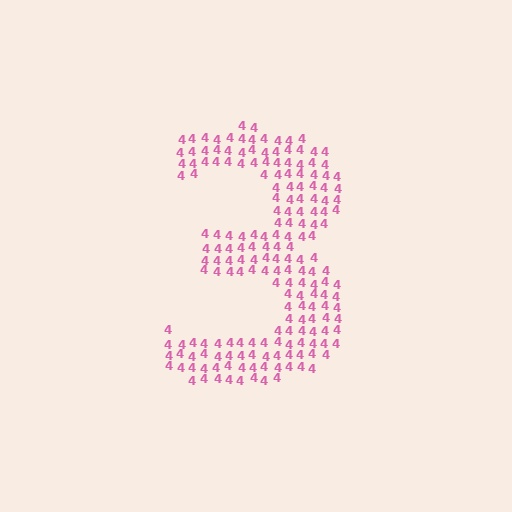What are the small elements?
The small elements are digit 4's.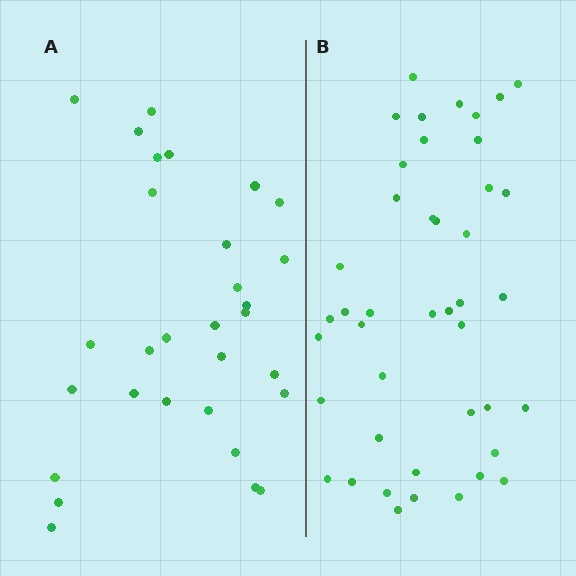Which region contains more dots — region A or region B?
Region B (the right region) has more dots.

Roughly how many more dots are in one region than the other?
Region B has approximately 15 more dots than region A.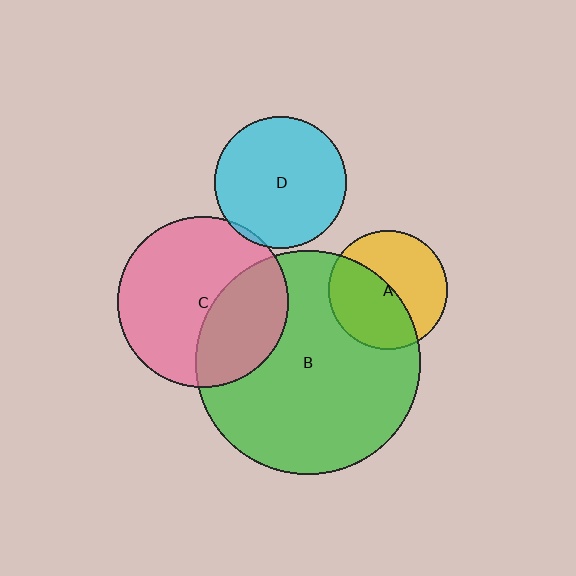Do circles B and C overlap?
Yes.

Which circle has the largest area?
Circle B (green).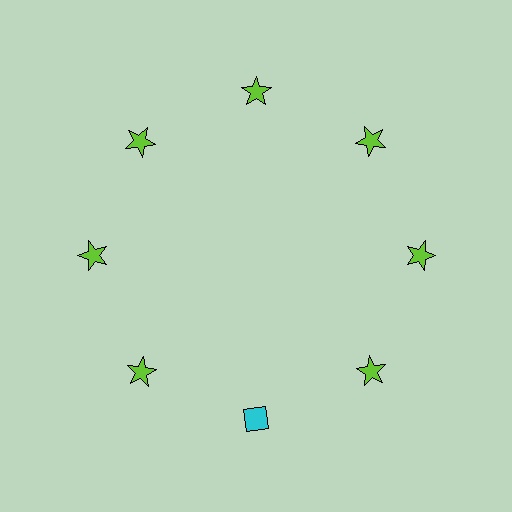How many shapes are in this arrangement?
There are 8 shapes arranged in a ring pattern.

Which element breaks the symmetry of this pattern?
The cyan diamond at roughly the 6 o'clock position breaks the symmetry. All other shapes are lime stars.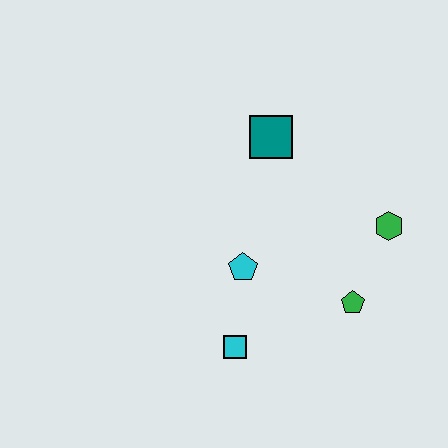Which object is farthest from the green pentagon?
The teal square is farthest from the green pentagon.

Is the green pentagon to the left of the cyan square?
No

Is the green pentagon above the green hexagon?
No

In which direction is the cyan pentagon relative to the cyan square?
The cyan pentagon is above the cyan square.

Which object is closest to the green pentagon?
The green hexagon is closest to the green pentagon.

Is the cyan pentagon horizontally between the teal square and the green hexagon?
No